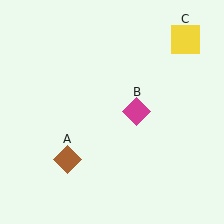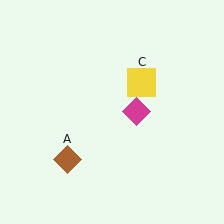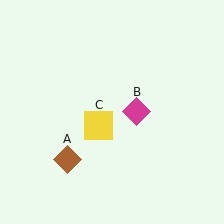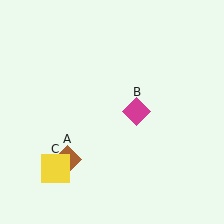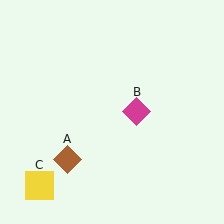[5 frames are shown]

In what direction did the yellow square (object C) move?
The yellow square (object C) moved down and to the left.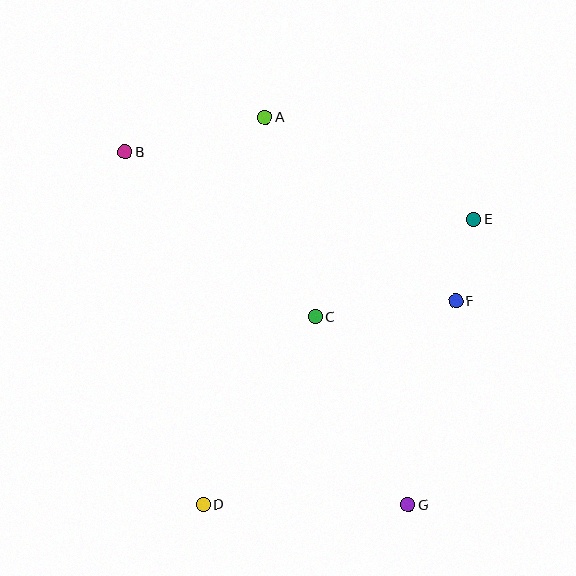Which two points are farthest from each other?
Points B and G are farthest from each other.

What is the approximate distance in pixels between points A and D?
The distance between A and D is approximately 392 pixels.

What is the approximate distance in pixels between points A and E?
The distance between A and E is approximately 233 pixels.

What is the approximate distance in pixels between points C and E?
The distance between C and E is approximately 186 pixels.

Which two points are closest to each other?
Points E and F are closest to each other.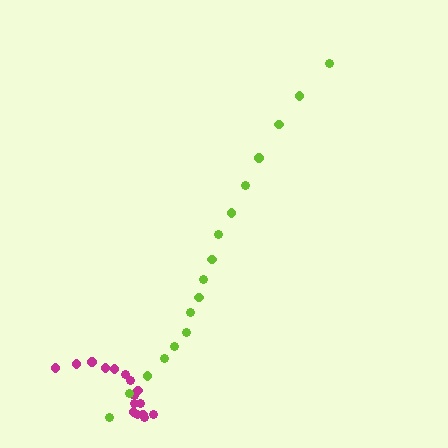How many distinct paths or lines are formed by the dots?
There are 2 distinct paths.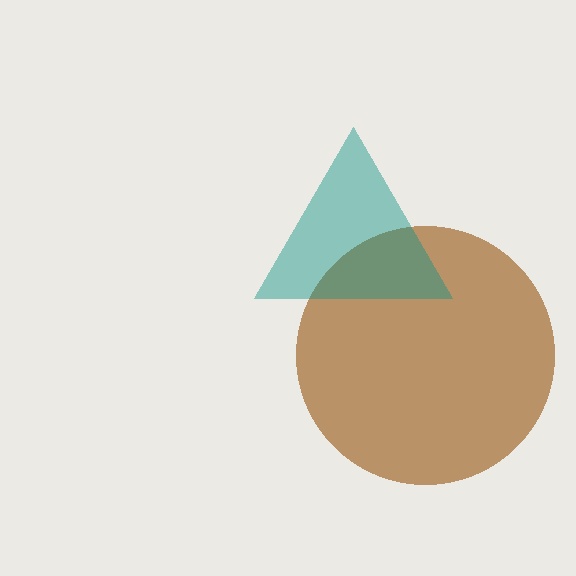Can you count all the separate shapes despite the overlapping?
Yes, there are 2 separate shapes.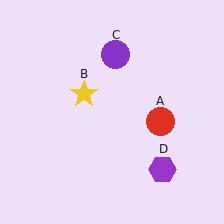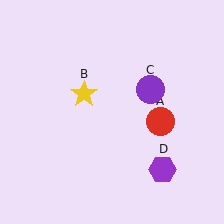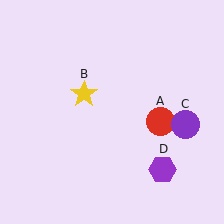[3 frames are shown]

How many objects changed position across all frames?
1 object changed position: purple circle (object C).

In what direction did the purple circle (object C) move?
The purple circle (object C) moved down and to the right.